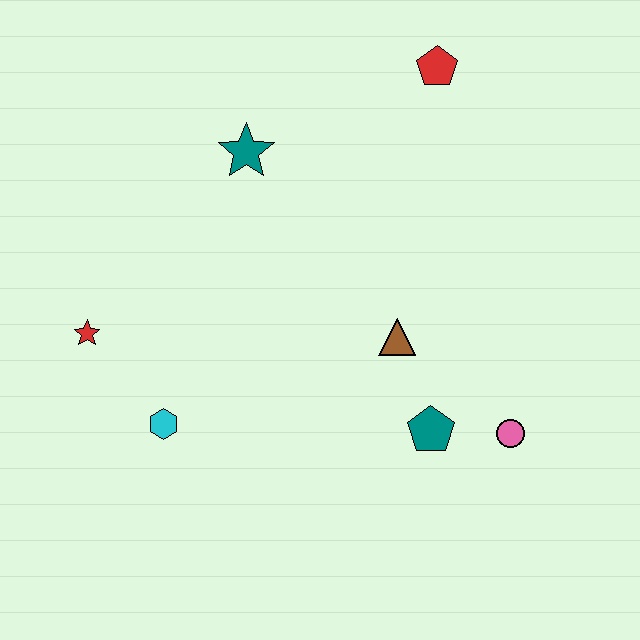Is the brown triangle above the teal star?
No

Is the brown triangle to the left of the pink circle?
Yes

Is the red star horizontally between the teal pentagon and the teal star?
No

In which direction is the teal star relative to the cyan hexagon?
The teal star is above the cyan hexagon.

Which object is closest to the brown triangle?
The teal pentagon is closest to the brown triangle.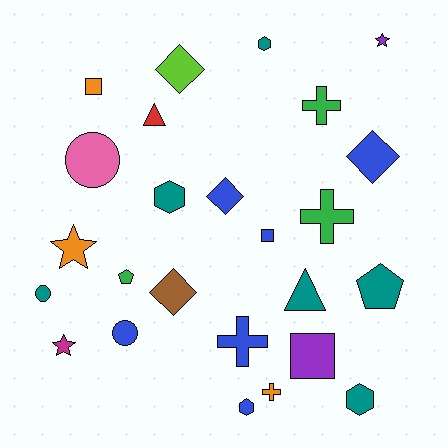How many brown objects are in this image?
There is 1 brown object.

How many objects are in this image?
There are 25 objects.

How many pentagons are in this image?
There are 2 pentagons.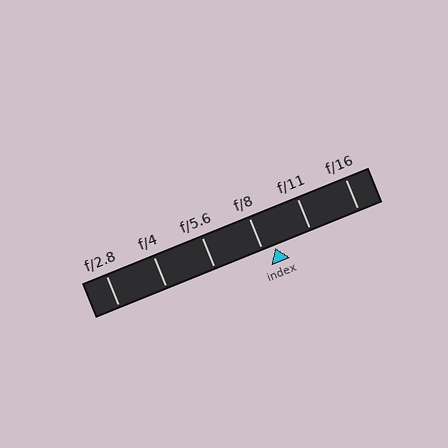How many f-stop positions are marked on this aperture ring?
There are 6 f-stop positions marked.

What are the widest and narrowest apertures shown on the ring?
The widest aperture shown is f/2.8 and the narrowest is f/16.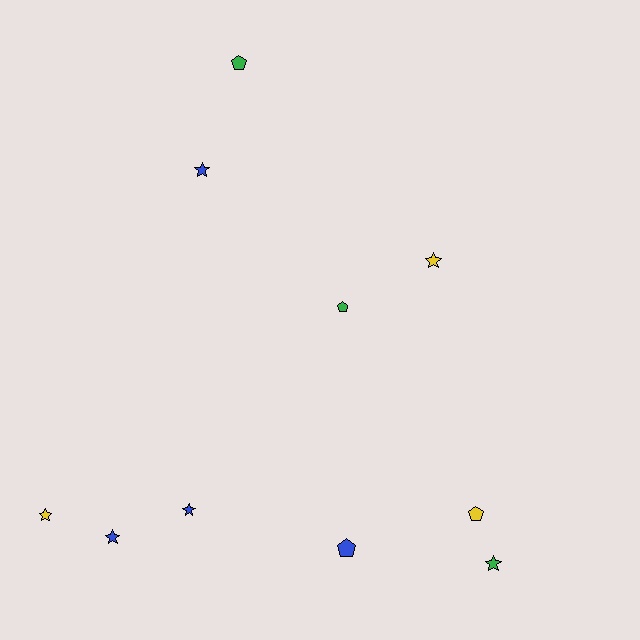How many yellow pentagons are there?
There is 1 yellow pentagon.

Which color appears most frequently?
Blue, with 4 objects.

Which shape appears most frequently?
Star, with 6 objects.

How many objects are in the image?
There are 10 objects.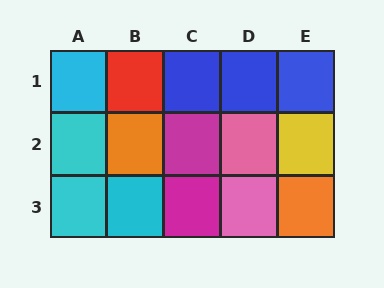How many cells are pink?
2 cells are pink.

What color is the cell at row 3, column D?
Pink.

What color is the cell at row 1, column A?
Cyan.